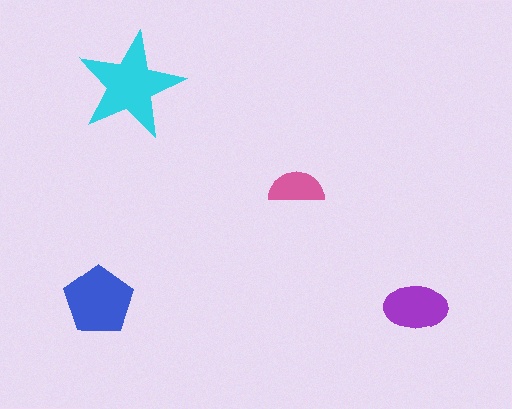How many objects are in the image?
There are 4 objects in the image.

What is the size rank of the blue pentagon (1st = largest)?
2nd.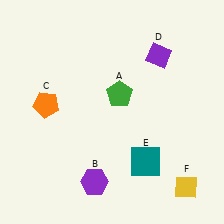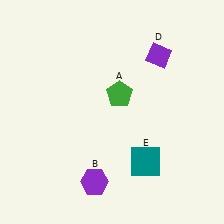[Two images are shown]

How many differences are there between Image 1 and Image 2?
There are 2 differences between the two images.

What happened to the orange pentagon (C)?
The orange pentagon (C) was removed in Image 2. It was in the top-left area of Image 1.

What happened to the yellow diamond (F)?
The yellow diamond (F) was removed in Image 2. It was in the bottom-right area of Image 1.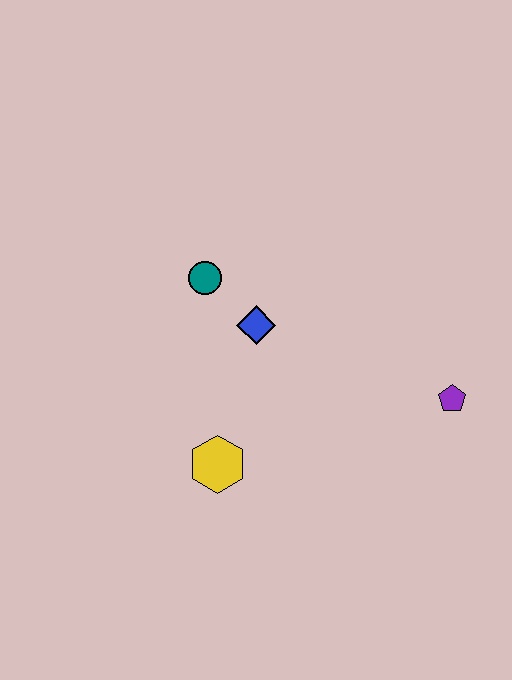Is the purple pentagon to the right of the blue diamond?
Yes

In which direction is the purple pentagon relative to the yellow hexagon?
The purple pentagon is to the right of the yellow hexagon.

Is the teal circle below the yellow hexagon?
No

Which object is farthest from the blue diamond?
The purple pentagon is farthest from the blue diamond.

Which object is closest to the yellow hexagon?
The blue diamond is closest to the yellow hexagon.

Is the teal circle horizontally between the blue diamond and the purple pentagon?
No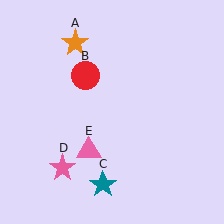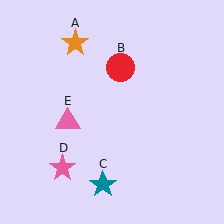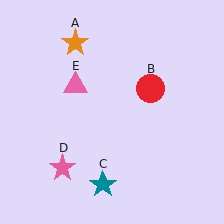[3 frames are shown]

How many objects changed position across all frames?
2 objects changed position: red circle (object B), pink triangle (object E).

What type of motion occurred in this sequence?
The red circle (object B), pink triangle (object E) rotated clockwise around the center of the scene.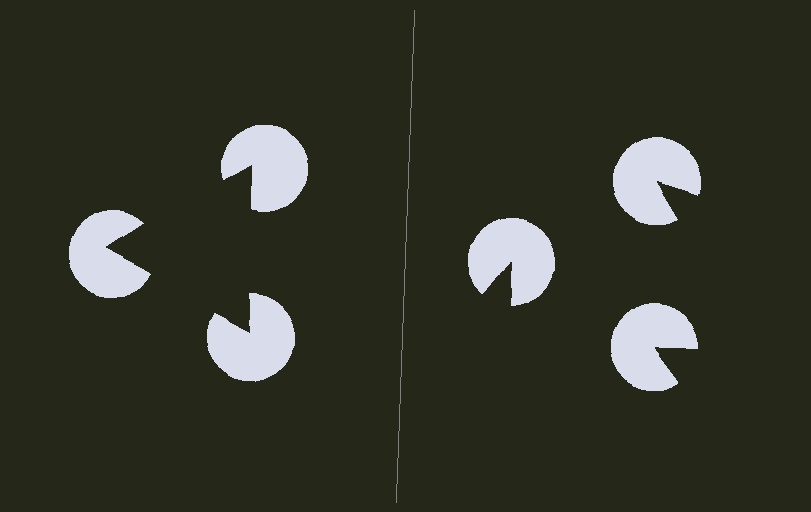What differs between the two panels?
The pac-man discs are positioned identically on both sides; only the wedge orientations differ. On the left they align to a triangle; on the right they are misaligned.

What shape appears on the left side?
An illusory triangle.